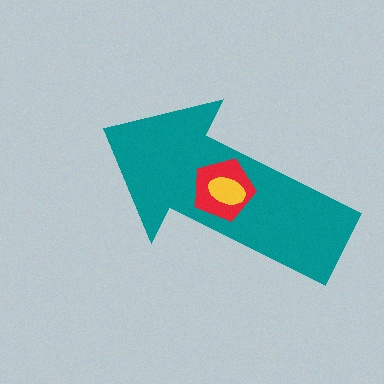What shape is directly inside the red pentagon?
The yellow ellipse.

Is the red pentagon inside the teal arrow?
Yes.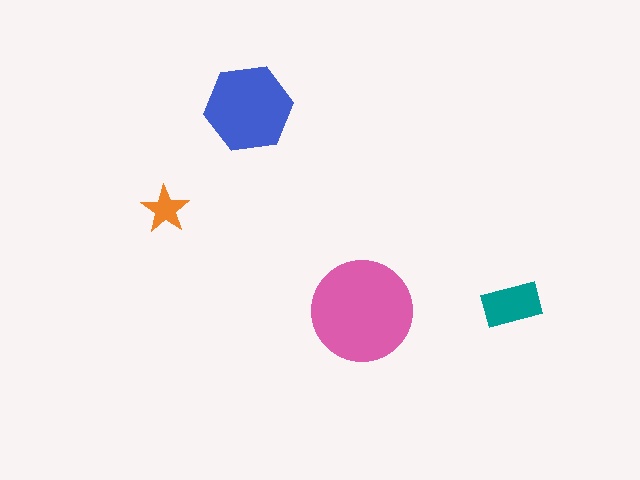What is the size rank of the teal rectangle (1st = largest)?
3rd.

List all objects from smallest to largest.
The orange star, the teal rectangle, the blue hexagon, the pink circle.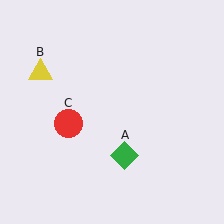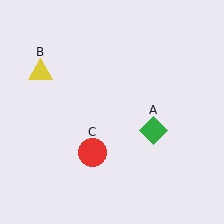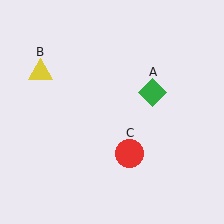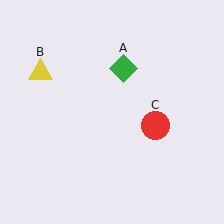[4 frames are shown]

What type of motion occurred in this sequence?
The green diamond (object A), red circle (object C) rotated counterclockwise around the center of the scene.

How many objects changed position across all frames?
2 objects changed position: green diamond (object A), red circle (object C).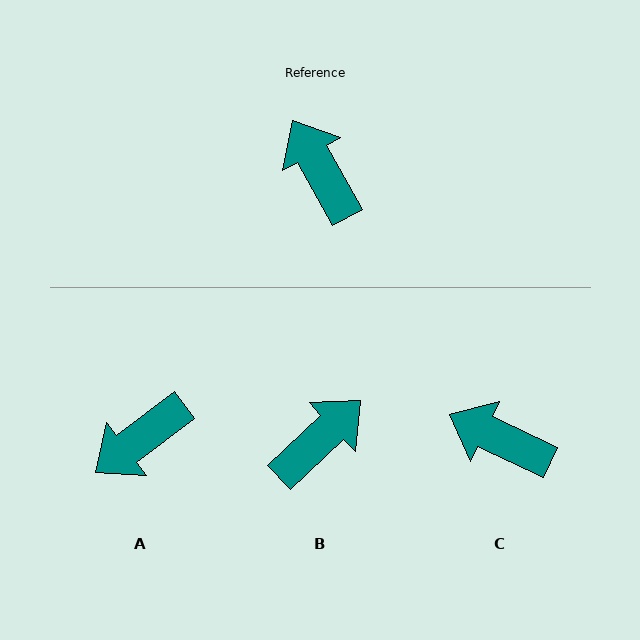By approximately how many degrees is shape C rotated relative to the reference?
Approximately 35 degrees counter-clockwise.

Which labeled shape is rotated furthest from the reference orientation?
A, about 98 degrees away.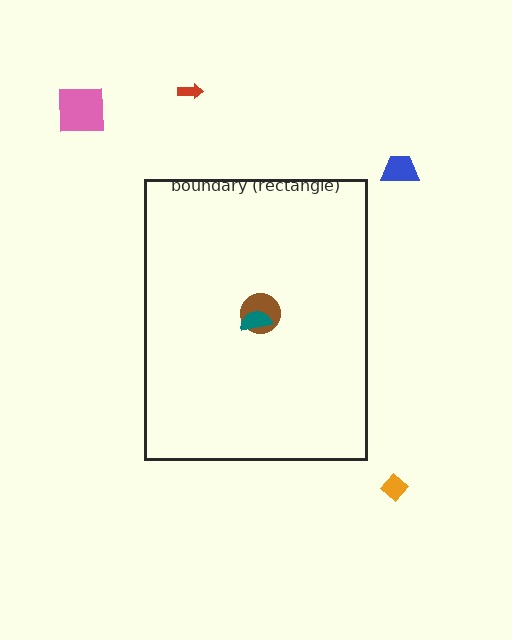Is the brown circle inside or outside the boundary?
Inside.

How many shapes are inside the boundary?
2 inside, 4 outside.